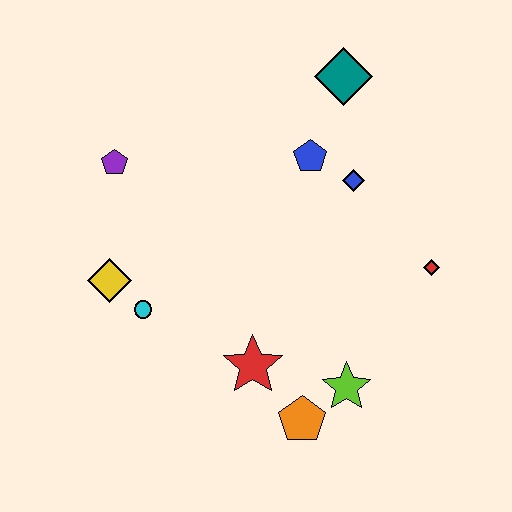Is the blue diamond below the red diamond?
No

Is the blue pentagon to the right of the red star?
Yes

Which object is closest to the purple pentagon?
The yellow diamond is closest to the purple pentagon.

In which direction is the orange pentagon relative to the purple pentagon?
The orange pentagon is below the purple pentagon.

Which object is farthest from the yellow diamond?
The red diamond is farthest from the yellow diamond.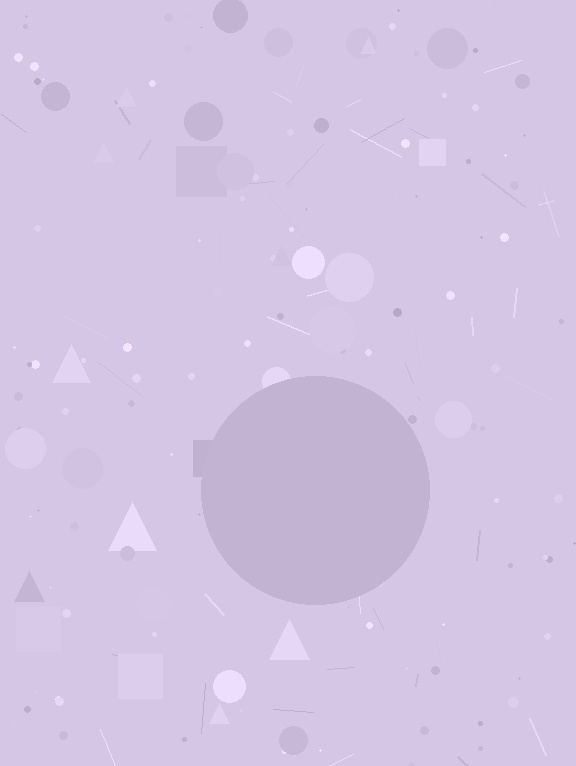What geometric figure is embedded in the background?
A circle is embedded in the background.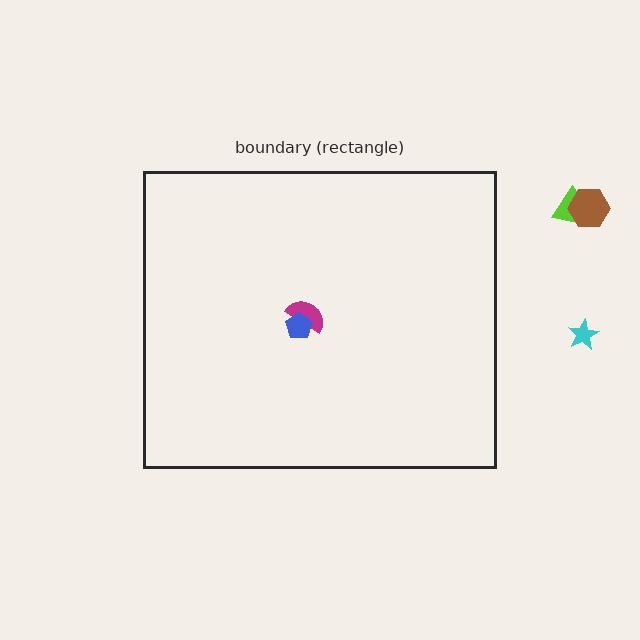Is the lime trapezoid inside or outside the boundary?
Outside.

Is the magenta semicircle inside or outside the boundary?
Inside.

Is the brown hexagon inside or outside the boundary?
Outside.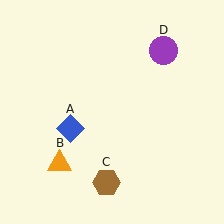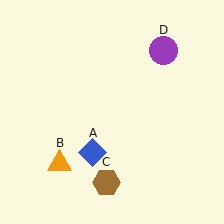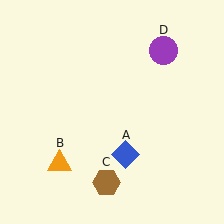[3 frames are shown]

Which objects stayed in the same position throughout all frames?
Orange triangle (object B) and brown hexagon (object C) and purple circle (object D) remained stationary.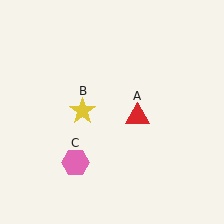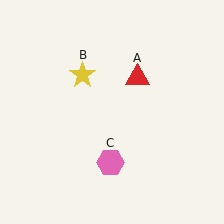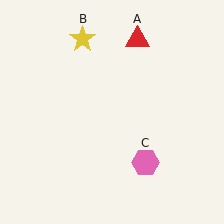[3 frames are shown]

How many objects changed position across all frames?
3 objects changed position: red triangle (object A), yellow star (object B), pink hexagon (object C).